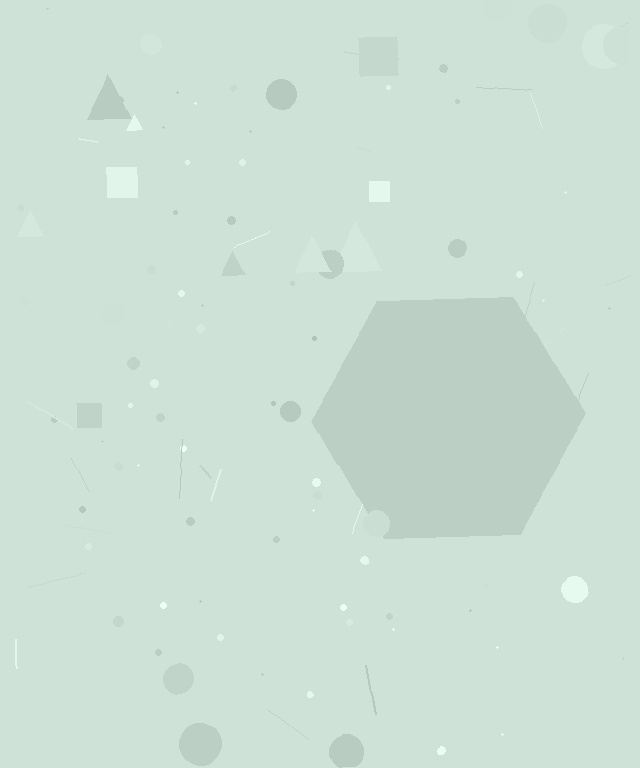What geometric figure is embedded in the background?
A hexagon is embedded in the background.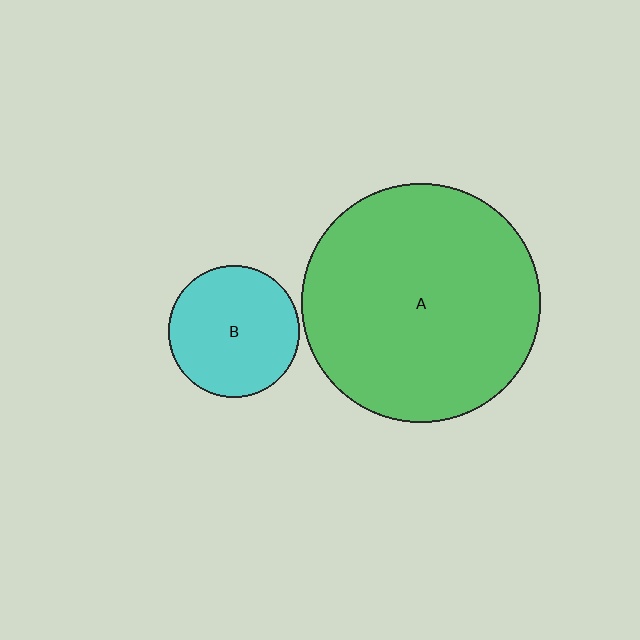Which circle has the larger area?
Circle A (green).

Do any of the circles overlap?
No, none of the circles overlap.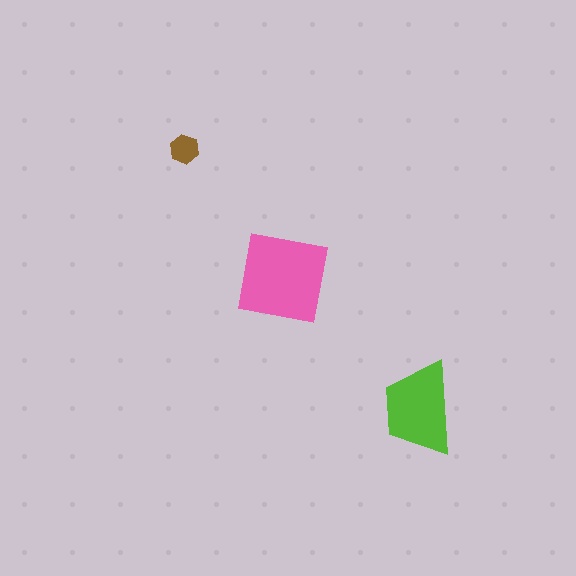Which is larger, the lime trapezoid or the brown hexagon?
The lime trapezoid.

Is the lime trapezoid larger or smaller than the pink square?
Smaller.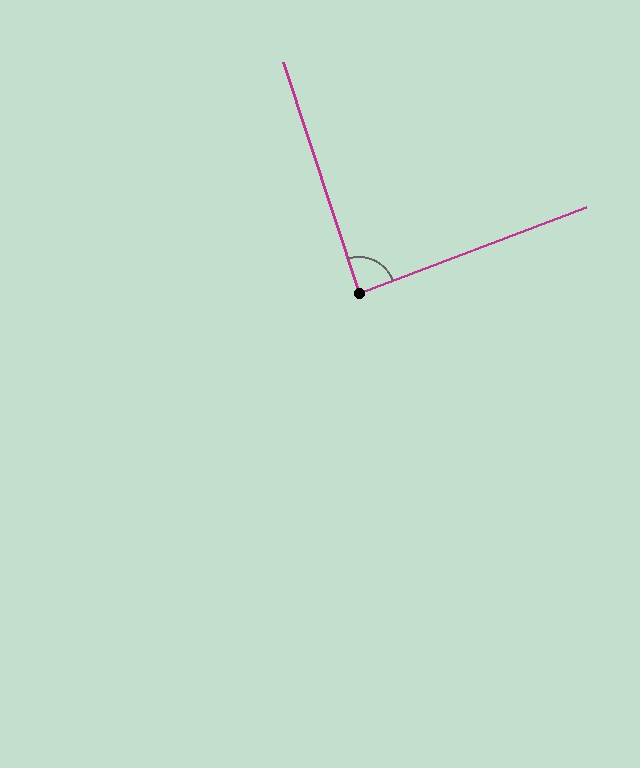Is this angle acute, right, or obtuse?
It is approximately a right angle.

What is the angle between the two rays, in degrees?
Approximately 87 degrees.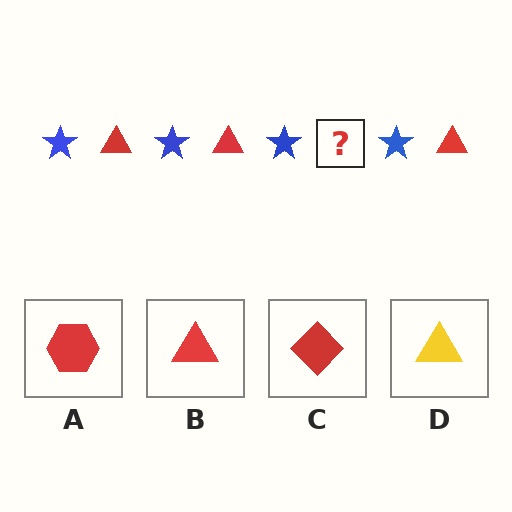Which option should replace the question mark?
Option B.